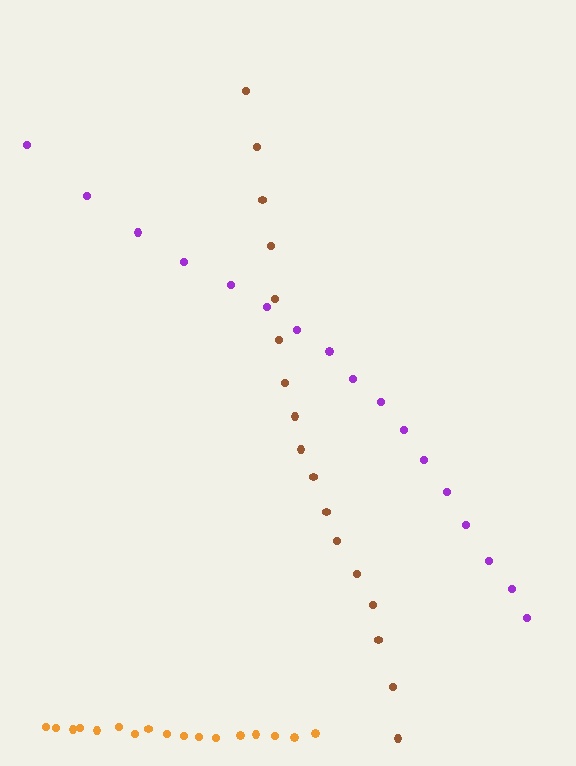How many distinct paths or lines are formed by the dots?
There are 3 distinct paths.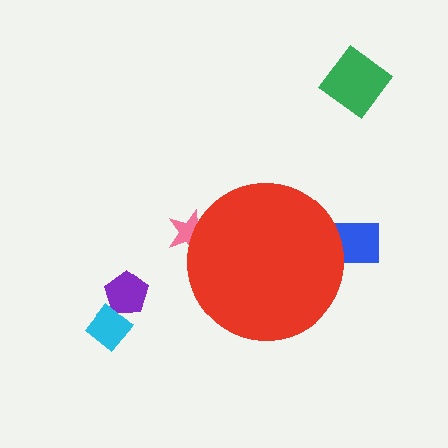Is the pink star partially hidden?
Yes, the pink star is partially hidden behind the red circle.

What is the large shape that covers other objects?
A red circle.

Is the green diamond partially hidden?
No, the green diamond is fully visible.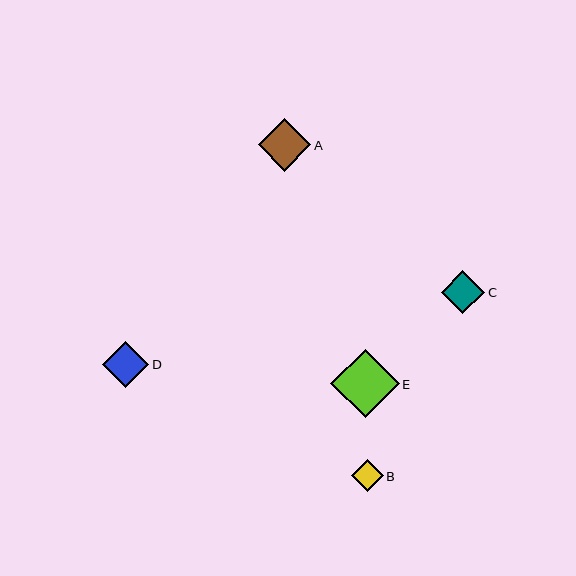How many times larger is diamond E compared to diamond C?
Diamond E is approximately 1.6 times the size of diamond C.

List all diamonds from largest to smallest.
From largest to smallest: E, A, D, C, B.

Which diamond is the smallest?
Diamond B is the smallest with a size of approximately 32 pixels.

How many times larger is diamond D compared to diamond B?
Diamond D is approximately 1.4 times the size of diamond B.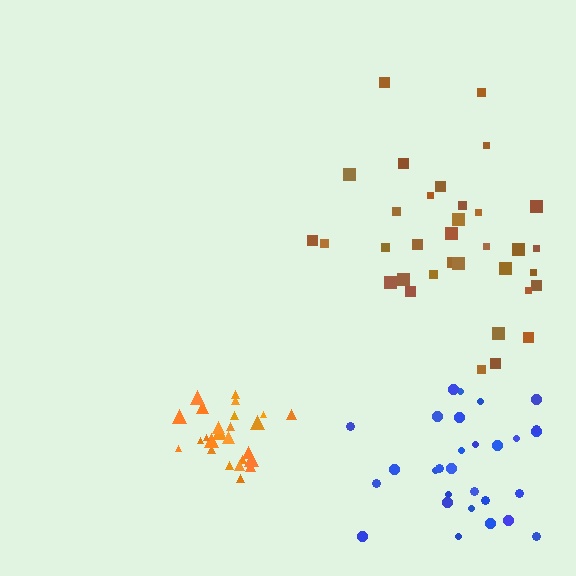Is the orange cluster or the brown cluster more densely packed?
Orange.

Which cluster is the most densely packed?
Orange.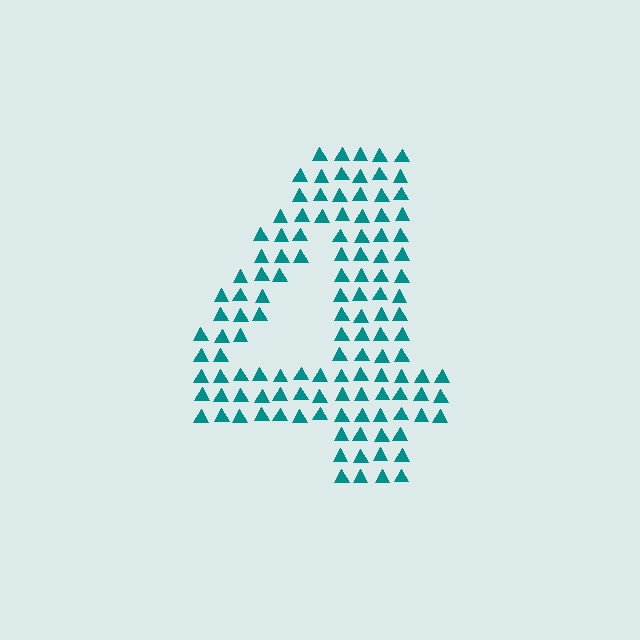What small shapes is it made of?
It is made of small triangles.